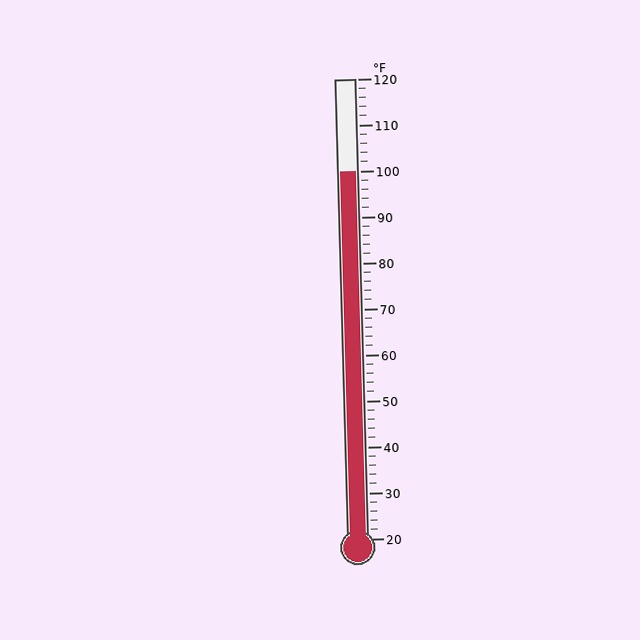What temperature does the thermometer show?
The thermometer shows approximately 100°F.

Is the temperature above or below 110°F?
The temperature is below 110°F.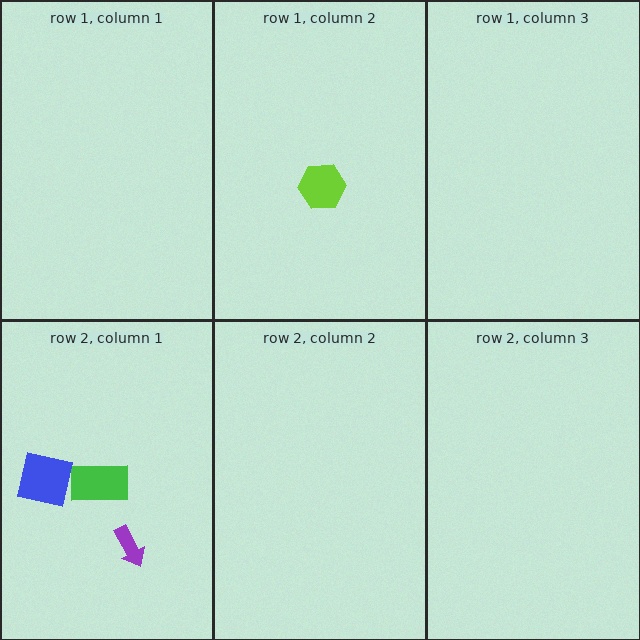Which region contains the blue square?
The row 2, column 1 region.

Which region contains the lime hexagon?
The row 1, column 2 region.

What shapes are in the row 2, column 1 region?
The green rectangle, the blue square, the purple arrow.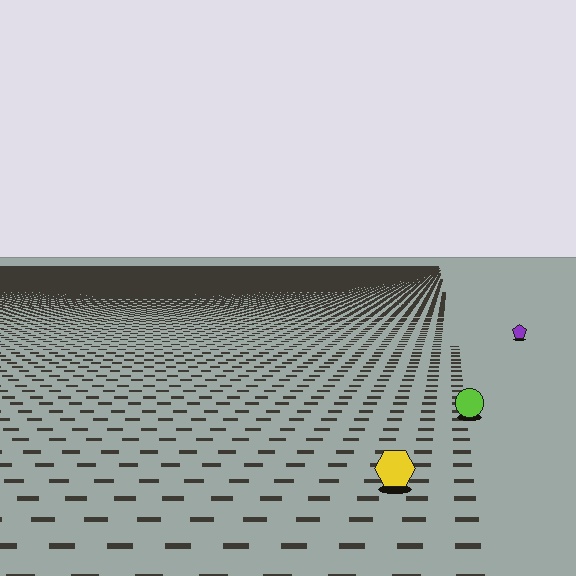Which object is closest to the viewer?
The yellow hexagon is closest. The texture marks near it are larger and more spread out.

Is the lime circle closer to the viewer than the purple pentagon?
Yes. The lime circle is closer — you can tell from the texture gradient: the ground texture is coarser near it.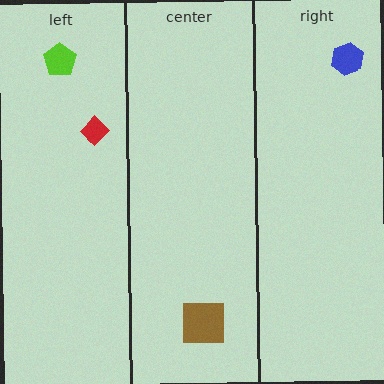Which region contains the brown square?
The center region.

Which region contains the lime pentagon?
The left region.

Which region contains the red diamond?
The left region.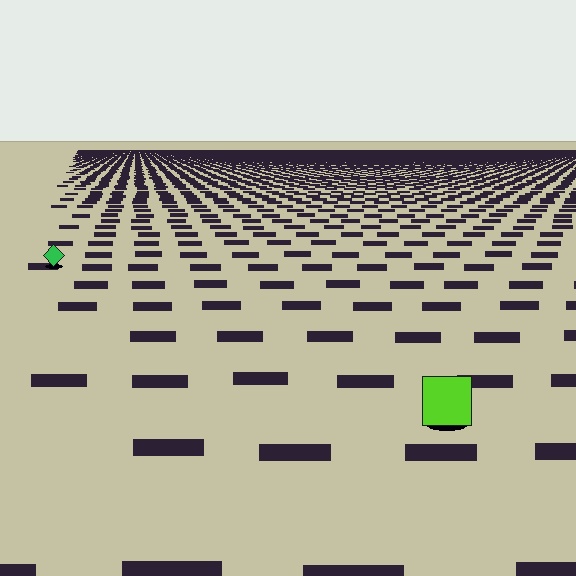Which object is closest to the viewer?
The lime square is closest. The texture marks near it are larger and more spread out.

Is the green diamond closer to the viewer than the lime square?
No. The lime square is closer — you can tell from the texture gradient: the ground texture is coarser near it.